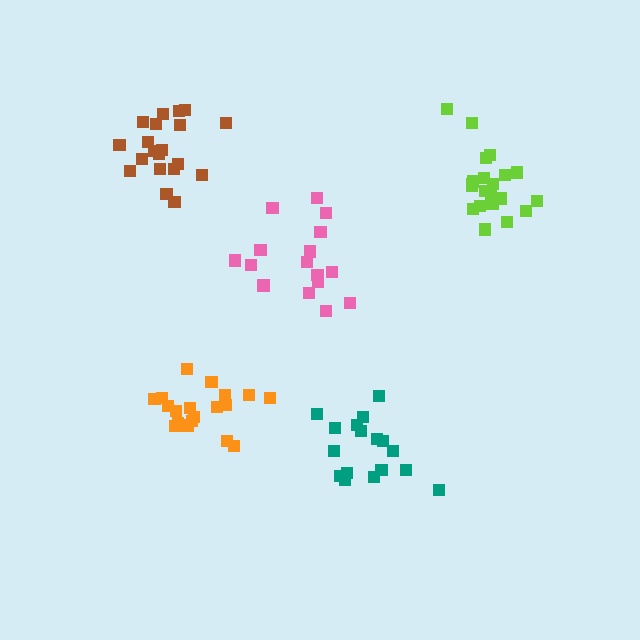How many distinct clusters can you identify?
There are 5 distinct clusters.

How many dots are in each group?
Group 1: 19 dots, Group 2: 17 dots, Group 3: 20 dots, Group 4: 16 dots, Group 5: 21 dots (93 total).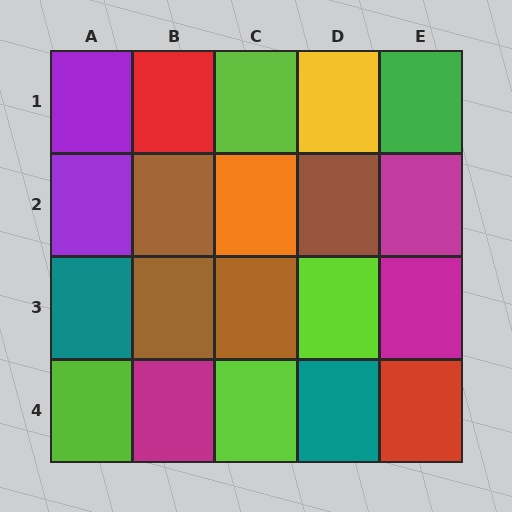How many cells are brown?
4 cells are brown.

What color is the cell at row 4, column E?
Red.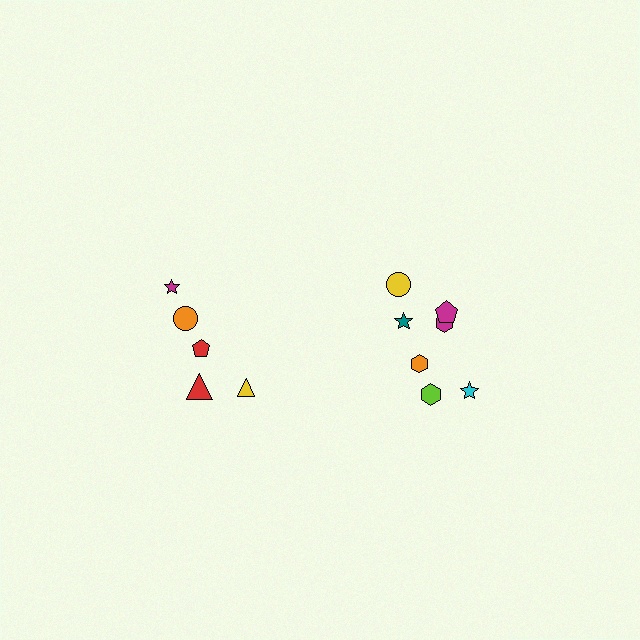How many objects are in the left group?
There are 5 objects.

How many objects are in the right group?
There are 7 objects.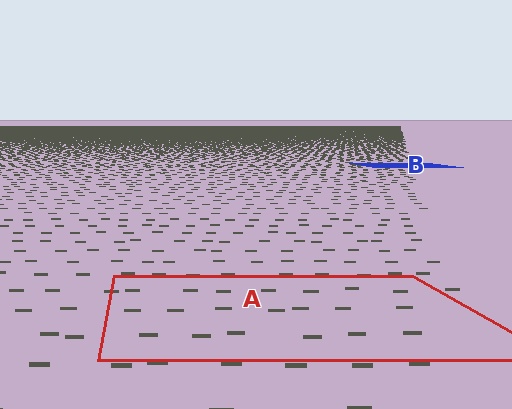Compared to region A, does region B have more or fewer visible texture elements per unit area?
Region B has more texture elements per unit area — they are packed more densely because it is farther away.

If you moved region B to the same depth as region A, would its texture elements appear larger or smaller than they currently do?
They would appear larger. At a closer depth, the same texture elements are projected at a bigger on-screen size.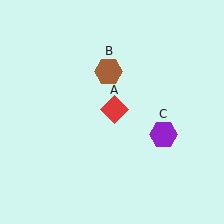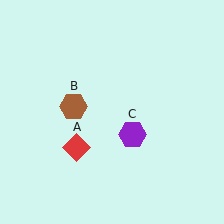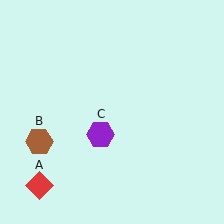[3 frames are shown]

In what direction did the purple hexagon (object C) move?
The purple hexagon (object C) moved left.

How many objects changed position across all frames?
3 objects changed position: red diamond (object A), brown hexagon (object B), purple hexagon (object C).